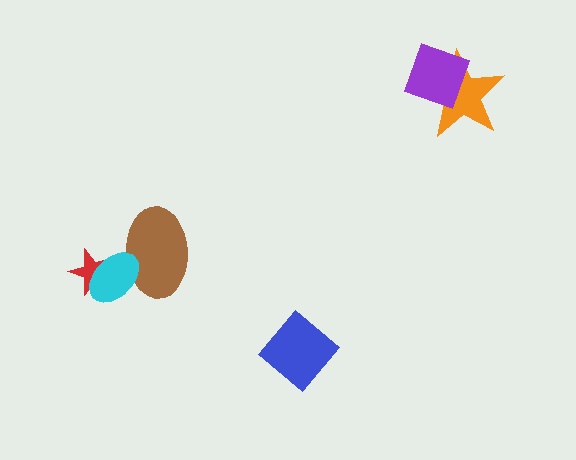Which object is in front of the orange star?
The purple diamond is in front of the orange star.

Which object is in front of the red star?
The cyan ellipse is in front of the red star.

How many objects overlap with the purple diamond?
1 object overlaps with the purple diamond.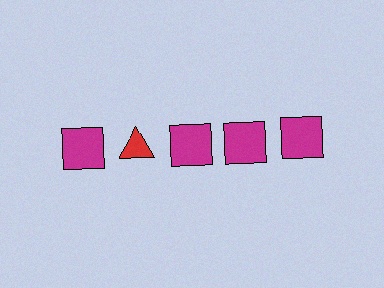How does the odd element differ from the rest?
It differs in both color (red instead of magenta) and shape (triangle instead of square).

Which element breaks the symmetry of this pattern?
The red triangle in the top row, second from left column breaks the symmetry. All other shapes are magenta squares.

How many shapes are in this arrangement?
There are 5 shapes arranged in a grid pattern.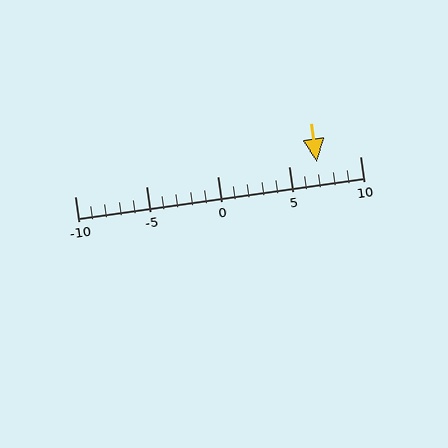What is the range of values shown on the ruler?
The ruler shows values from -10 to 10.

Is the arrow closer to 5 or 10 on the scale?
The arrow is closer to 5.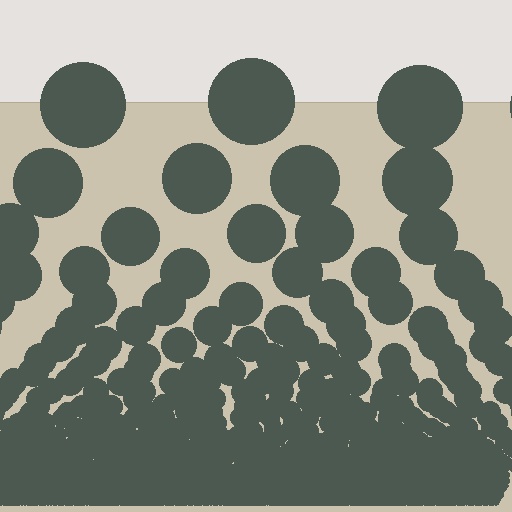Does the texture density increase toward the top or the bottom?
Density increases toward the bottom.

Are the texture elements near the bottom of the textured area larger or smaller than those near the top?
Smaller. The gradient is inverted — elements near the bottom are smaller and denser.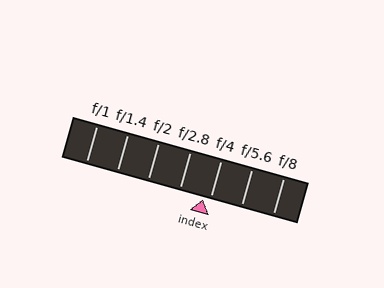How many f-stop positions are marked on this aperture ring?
There are 7 f-stop positions marked.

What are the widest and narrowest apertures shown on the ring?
The widest aperture shown is f/1 and the narrowest is f/8.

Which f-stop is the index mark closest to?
The index mark is closest to f/4.